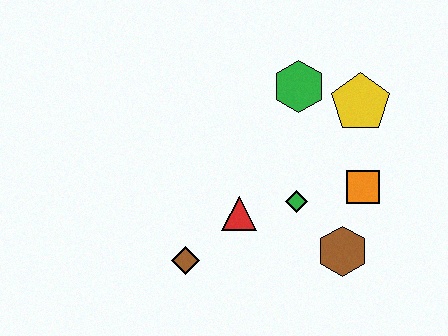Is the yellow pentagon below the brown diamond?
No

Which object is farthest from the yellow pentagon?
The brown diamond is farthest from the yellow pentagon.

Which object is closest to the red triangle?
The green diamond is closest to the red triangle.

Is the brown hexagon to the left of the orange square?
Yes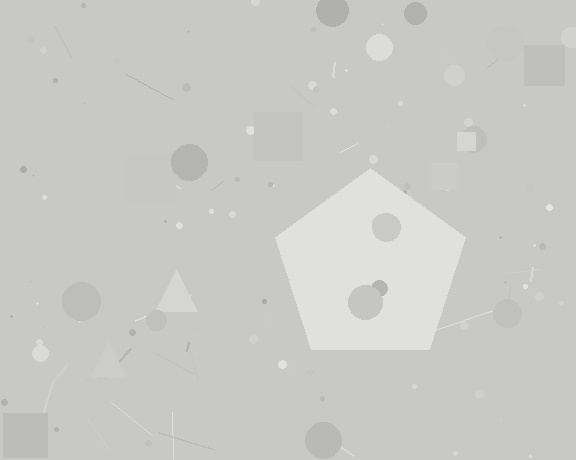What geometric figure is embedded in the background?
A pentagon is embedded in the background.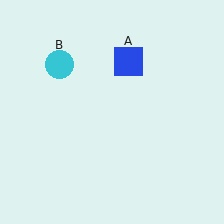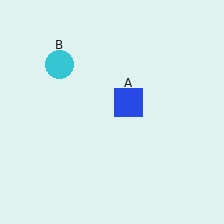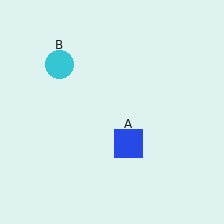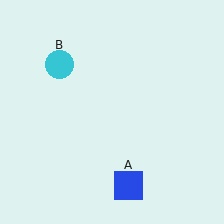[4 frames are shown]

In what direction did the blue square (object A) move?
The blue square (object A) moved down.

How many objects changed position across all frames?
1 object changed position: blue square (object A).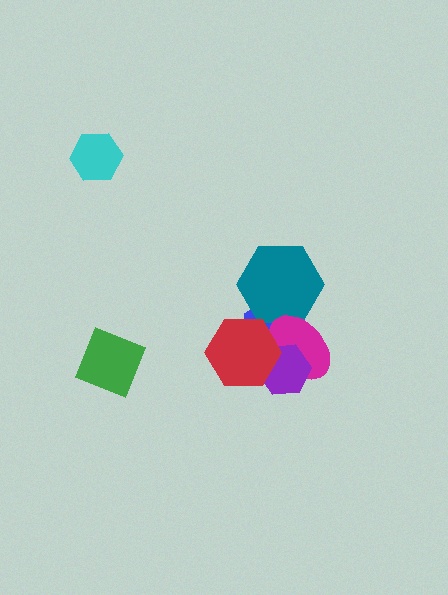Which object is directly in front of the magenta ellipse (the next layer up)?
The purple hexagon is directly in front of the magenta ellipse.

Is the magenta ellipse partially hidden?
Yes, it is partially covered by another shape.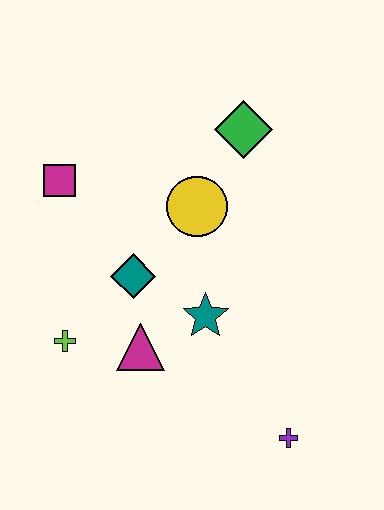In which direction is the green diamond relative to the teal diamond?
The green diamond is above the teal diamond.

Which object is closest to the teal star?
The magenta triangle is closest to the teal star.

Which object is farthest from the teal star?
The magenta square is farthest from the teal star.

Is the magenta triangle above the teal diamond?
No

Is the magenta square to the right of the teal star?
No